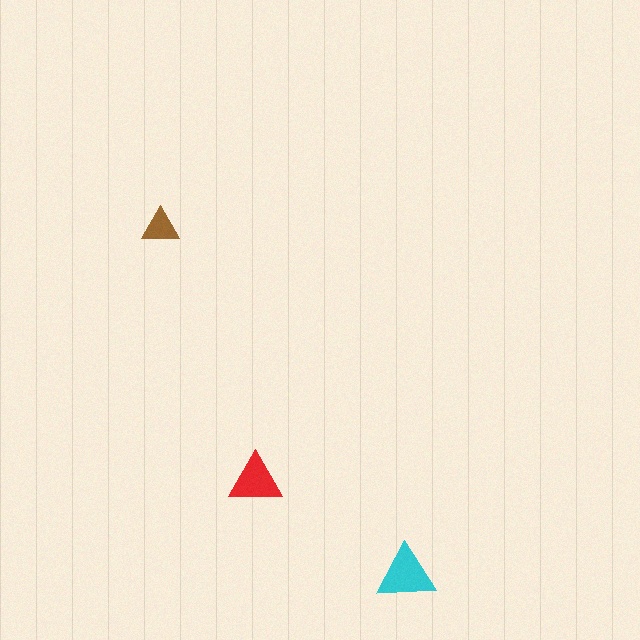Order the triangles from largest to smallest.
the cyan one, the red one, the brown one.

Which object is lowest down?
The cyan triangle is bottommost.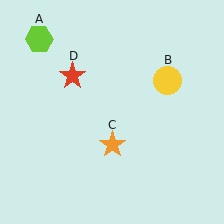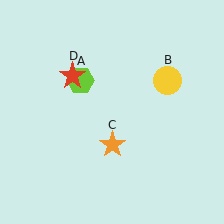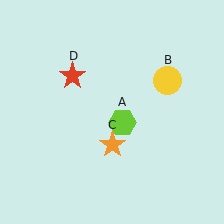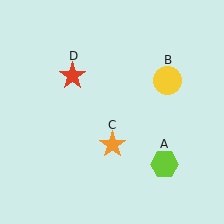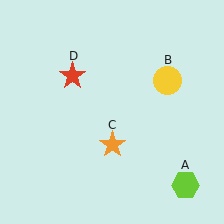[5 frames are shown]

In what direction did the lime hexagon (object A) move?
The lime hexagon (object A) moved down and to the right.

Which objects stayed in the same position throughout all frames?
Yellow circle (object B) and orange star (object C) and red star (object D) remained stationary.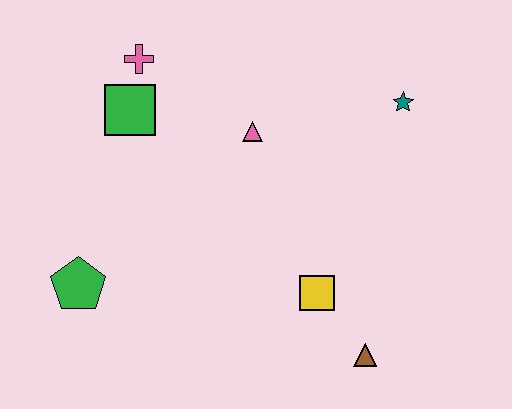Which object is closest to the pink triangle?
The green square is closest to the pink triangle.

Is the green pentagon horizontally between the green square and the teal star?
No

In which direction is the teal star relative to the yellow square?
The teal star is above the yellow square.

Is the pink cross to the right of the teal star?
No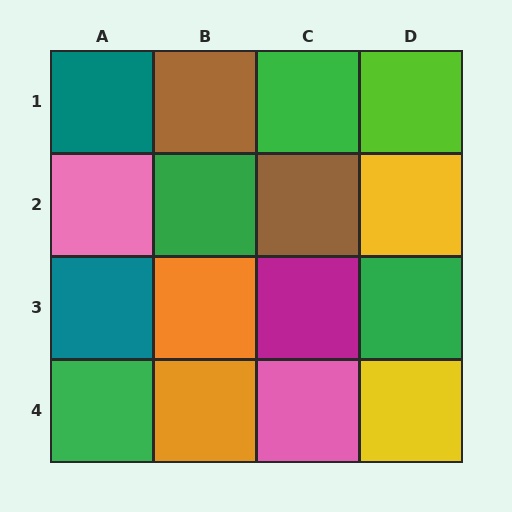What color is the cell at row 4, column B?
Orange.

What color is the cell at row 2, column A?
Pink.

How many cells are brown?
2 cells are brown.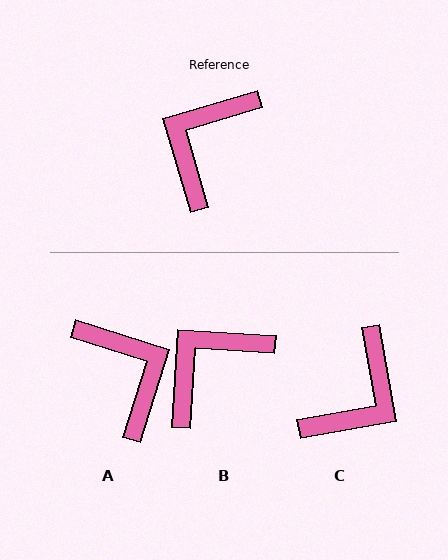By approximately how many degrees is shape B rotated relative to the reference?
Approximately 20 degrees clockwise.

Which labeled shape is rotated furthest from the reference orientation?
C, about 173 degrees away.